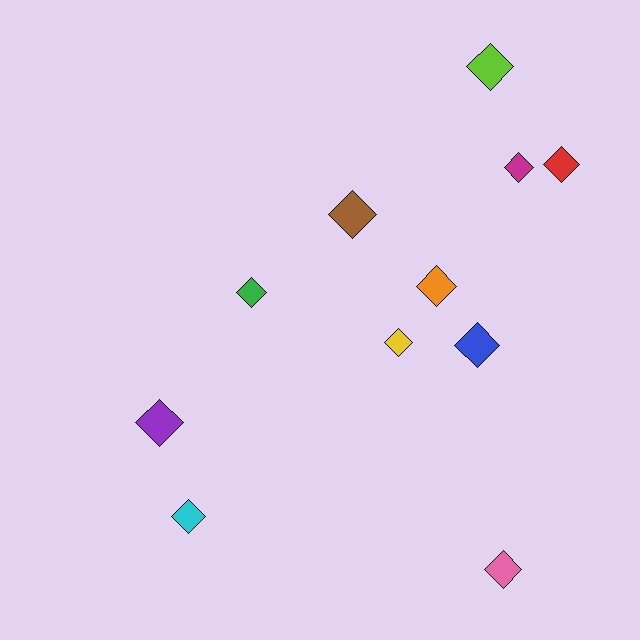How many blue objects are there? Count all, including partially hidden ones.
There is 1 blue object.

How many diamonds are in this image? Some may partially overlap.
There are 11 diamonds.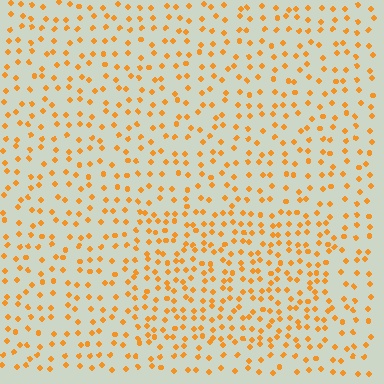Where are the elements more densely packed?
The elements are more densely packed inside the rectangle boundary.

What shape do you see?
I see a rectangle.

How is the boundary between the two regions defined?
The boundary is defined by a change in element density (approximately 1.6x ratio). All elements are the same color, size, and shape.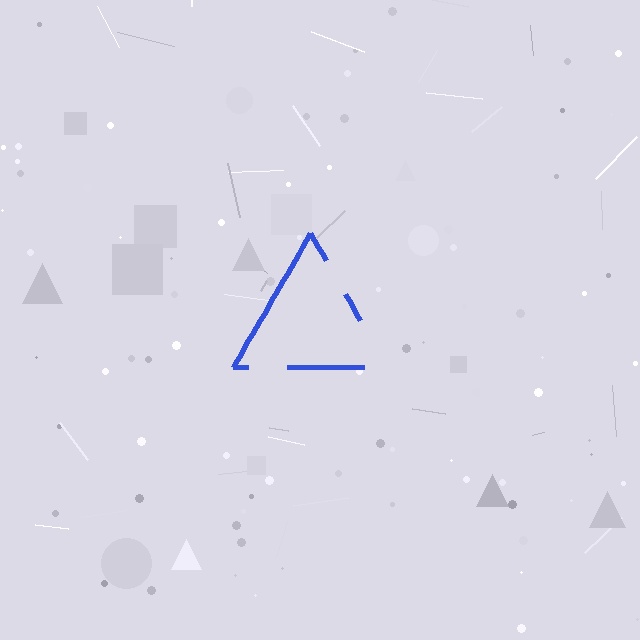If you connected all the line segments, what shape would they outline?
They would outline a triangle.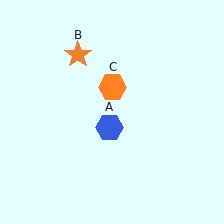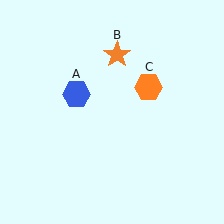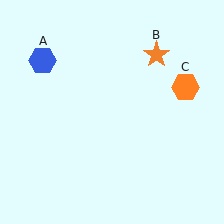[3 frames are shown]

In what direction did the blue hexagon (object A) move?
The blue hexagon (object A) moved up and to the left.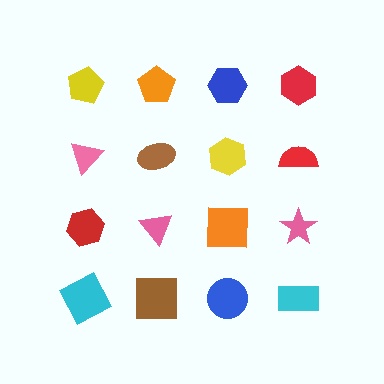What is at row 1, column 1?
A yellow pentagon.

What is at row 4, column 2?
A brown square.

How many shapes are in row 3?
4 shapes.